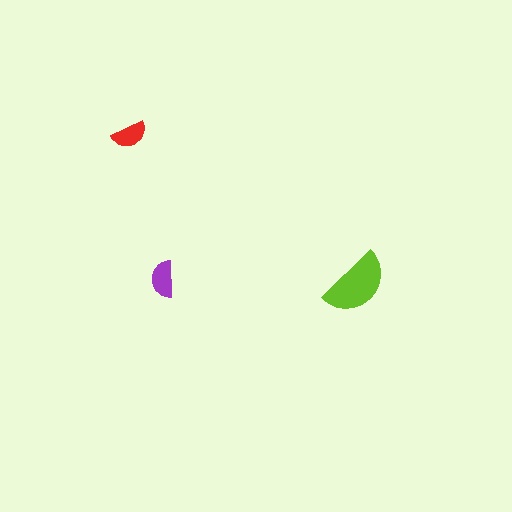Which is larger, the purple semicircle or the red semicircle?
The purple one.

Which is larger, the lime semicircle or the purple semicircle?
The lime one.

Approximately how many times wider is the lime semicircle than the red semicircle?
About 2 times wider.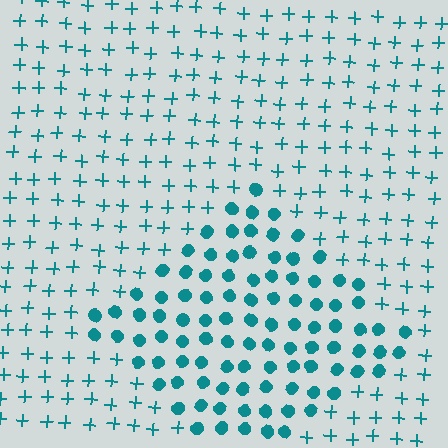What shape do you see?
I see a diamond.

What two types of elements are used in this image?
The image uses circles inside the diamond region and plus signs outside it.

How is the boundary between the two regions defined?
The boundary is defined by a change in element shape: circles inside vs. plus signs outside. All elements share the same color and spacing.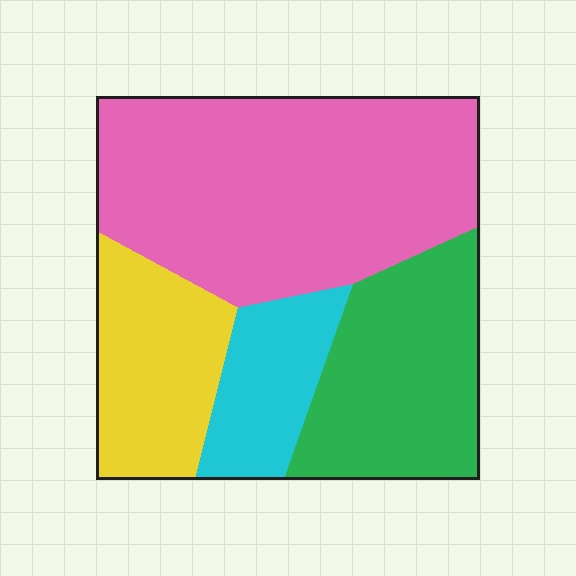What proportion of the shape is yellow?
Yellow takes up about one sixth (1/6) of the shape.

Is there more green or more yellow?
Green.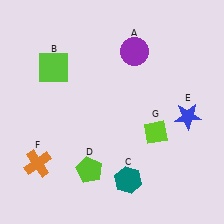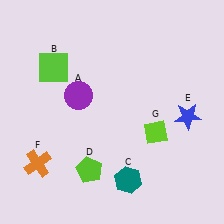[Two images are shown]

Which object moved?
The purple circle (A) moved left.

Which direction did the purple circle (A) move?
The purple circle (A) moved left.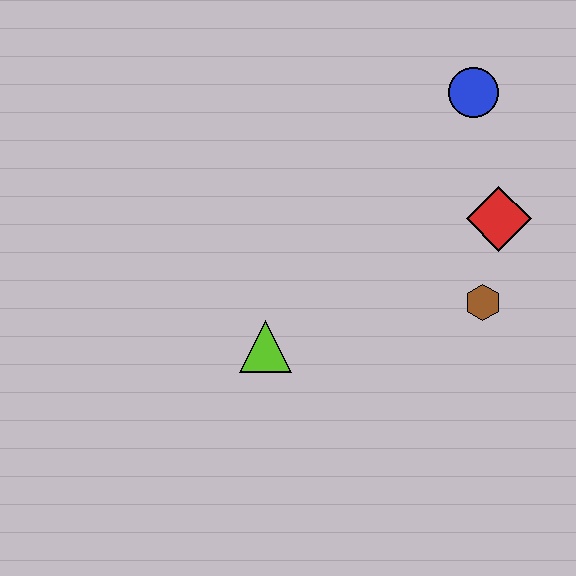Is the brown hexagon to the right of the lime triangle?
Yes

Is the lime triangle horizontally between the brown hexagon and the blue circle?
No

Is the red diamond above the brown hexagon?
Yes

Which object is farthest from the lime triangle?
The blue circle is farthest from the lime triangle.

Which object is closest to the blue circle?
The red diamond is closest to the blue circle.